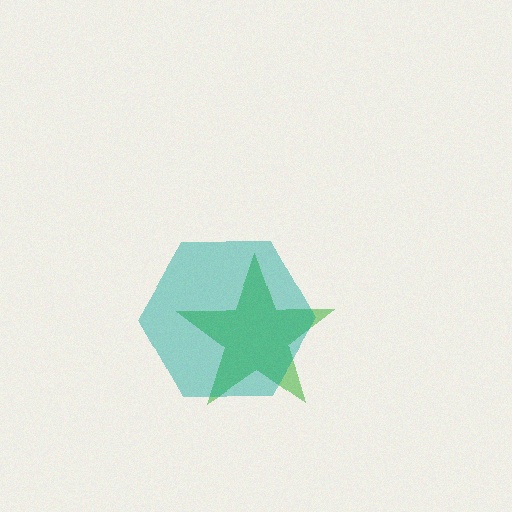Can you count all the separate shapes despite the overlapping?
Yes, there are 2 separate shapes.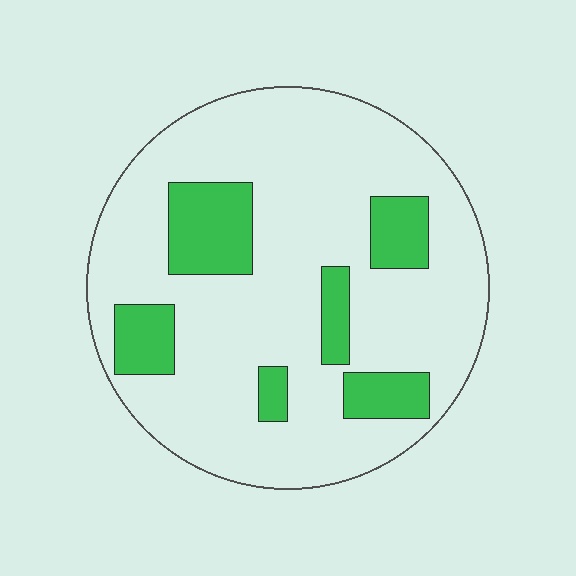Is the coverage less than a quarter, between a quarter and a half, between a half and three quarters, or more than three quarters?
Less than a quarter.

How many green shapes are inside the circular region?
6.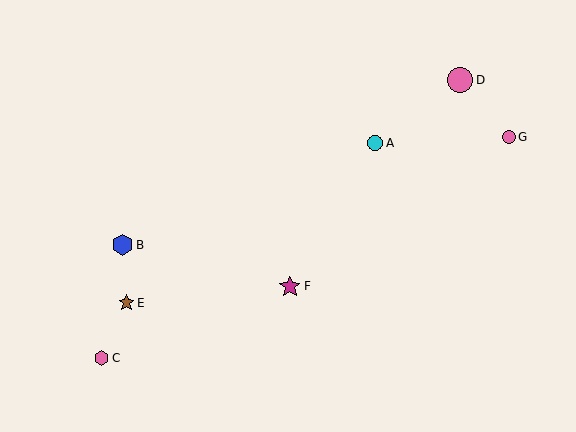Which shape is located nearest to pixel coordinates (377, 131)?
The cyan circle (labeled A) at (375, 143) is nearest to that location.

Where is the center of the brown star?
The center of the brown star is at (127, 303).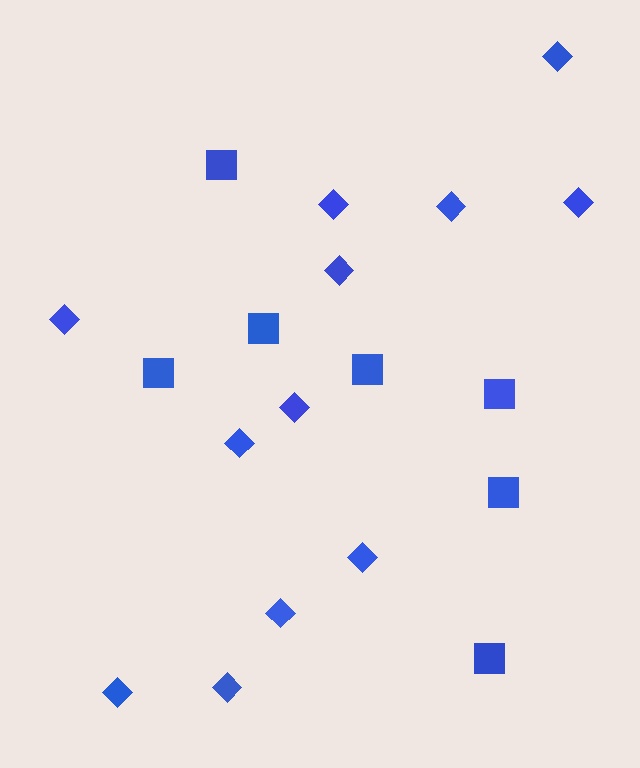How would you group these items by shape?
There are 2 groups: one group of diamonds (12) and one group of squares (7).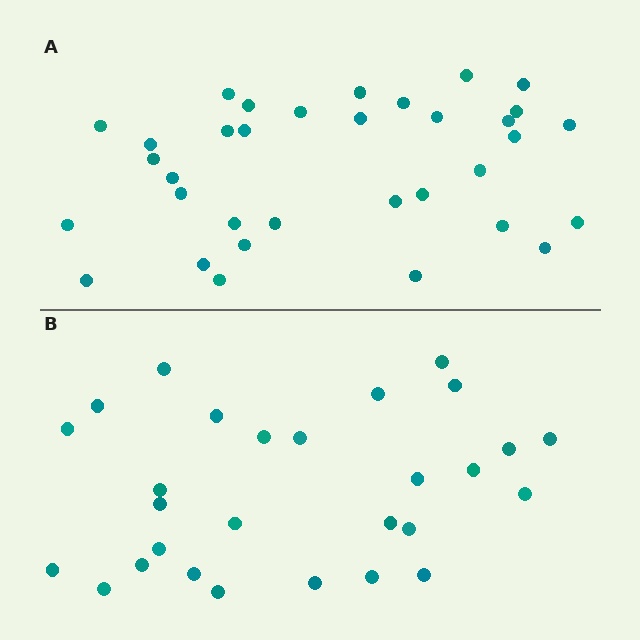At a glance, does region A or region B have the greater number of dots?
Region A (the top region) has more dots.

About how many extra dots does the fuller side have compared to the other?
Region A has about 6 more dots than region B.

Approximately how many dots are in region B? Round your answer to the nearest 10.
About 30 dots. (The exact count is 28, which rounds to 30.)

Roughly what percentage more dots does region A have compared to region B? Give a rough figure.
About 20% more.